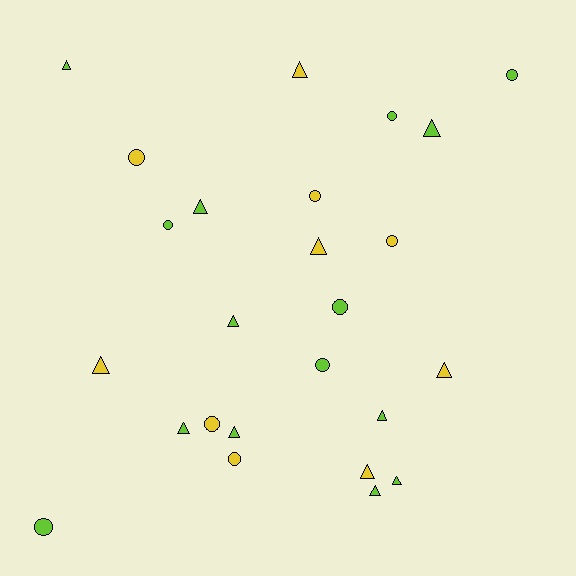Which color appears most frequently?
Lime, with 15 objects.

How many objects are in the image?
There are 25 objects.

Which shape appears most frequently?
Triangle, with 14 objects.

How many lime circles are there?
There are 6 lime circles.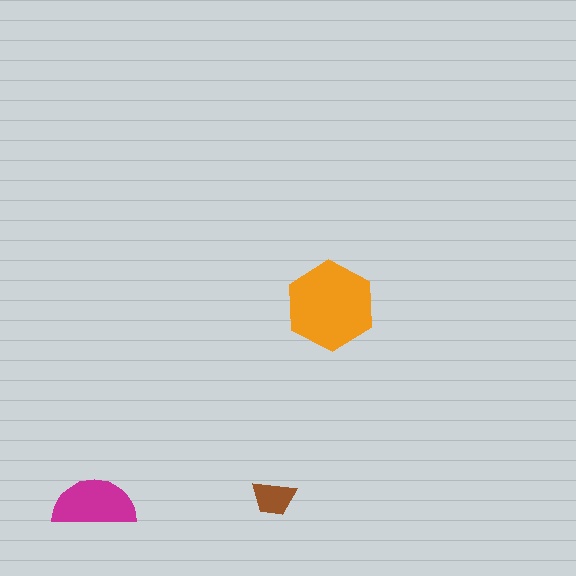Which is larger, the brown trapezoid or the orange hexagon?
The orange hexagon.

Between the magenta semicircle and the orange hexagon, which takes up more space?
The orange hexagon.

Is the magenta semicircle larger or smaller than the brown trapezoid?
Larger.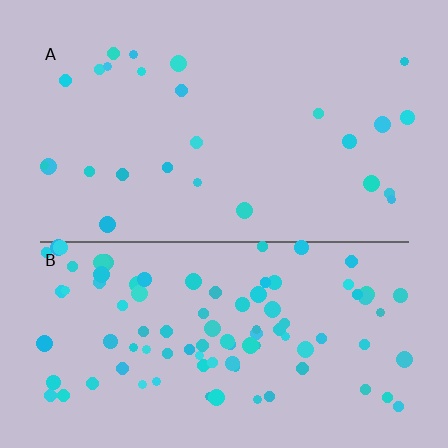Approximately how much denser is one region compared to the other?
Approximately 3.6× — region B over region A.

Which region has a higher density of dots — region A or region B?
B (the bottom).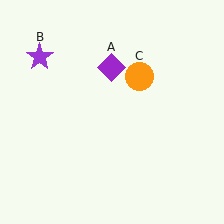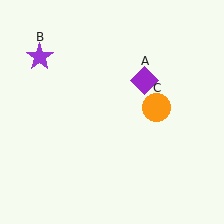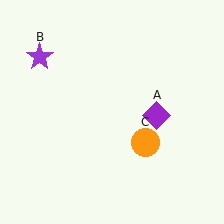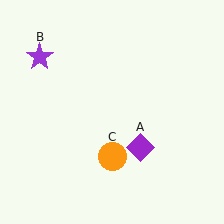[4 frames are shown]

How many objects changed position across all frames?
2 objects changed position: purple diamond (object A), orange circle (object C).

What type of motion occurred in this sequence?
The purple diamond (object A), orange circle (object C) rotated clockwise around the center of the scene.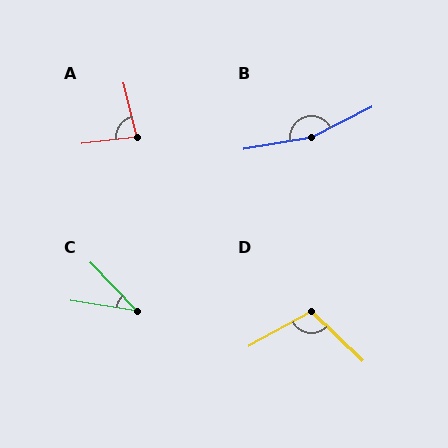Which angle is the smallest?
C, at approximately 37 degrees.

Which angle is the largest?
B, at approximately 163 degrees.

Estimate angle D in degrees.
Approximately 107 degrees.